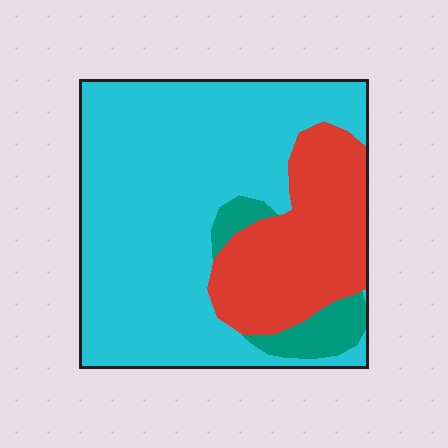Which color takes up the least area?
Teal, at roughly 5%.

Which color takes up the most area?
Cyan, at roughly 65%.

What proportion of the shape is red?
Red covers roughly 25% of the shape.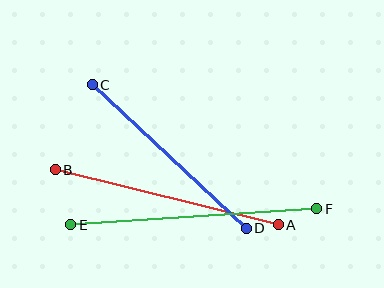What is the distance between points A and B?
The distance is approximately 230 pixels.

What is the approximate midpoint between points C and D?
The midpoint is at approximately (169, 157) pixels.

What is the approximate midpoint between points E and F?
The midpoint is at approximately (194, 217) pixels.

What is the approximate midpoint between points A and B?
The midpoint is at approximately (167, 197) pixels.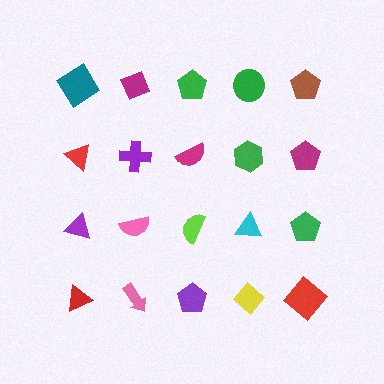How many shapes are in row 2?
5 shapes.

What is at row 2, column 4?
A green hexagon.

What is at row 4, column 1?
A red triangle.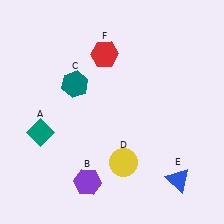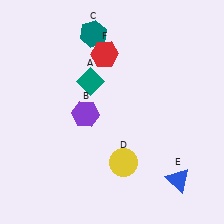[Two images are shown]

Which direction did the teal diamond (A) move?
The teal diamond (A) moved up.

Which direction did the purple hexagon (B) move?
The purple hexagon (B) moved up.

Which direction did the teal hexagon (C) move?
The teal hexagon (C) moved up.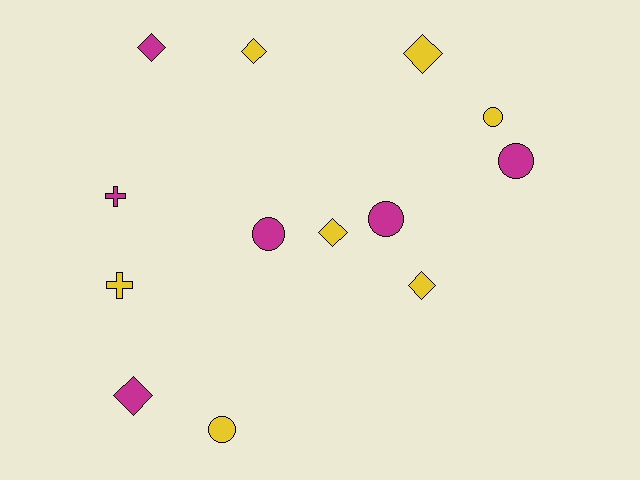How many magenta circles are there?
There are 3 magenta circles.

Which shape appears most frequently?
Diamond, with 6 objects.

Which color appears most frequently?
Yellow, with 7 objects.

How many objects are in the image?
There are 13 objects.